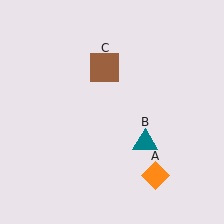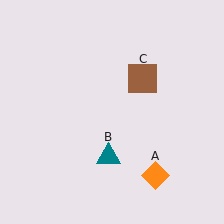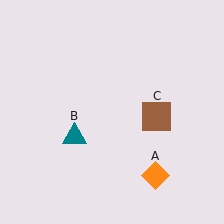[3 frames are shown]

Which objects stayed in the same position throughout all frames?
Orange diamond (object A) remained stationary.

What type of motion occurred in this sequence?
The teal triangle (object B), brown square (object C) rotated clockwise around the center of the scene.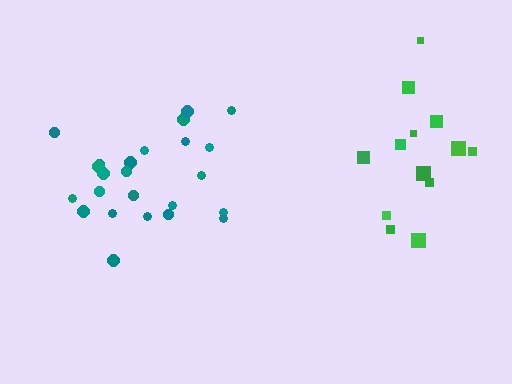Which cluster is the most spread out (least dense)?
Green.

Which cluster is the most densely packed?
Teal.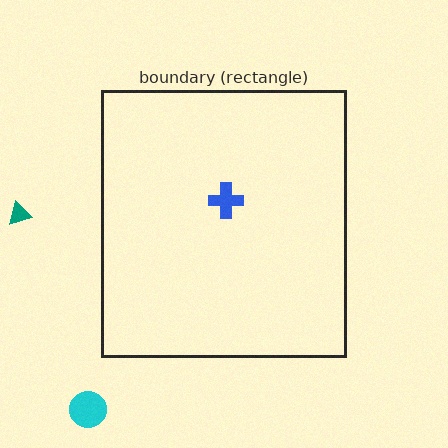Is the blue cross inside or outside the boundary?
Inside.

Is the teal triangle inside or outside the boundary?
Outside.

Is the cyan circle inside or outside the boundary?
Outside.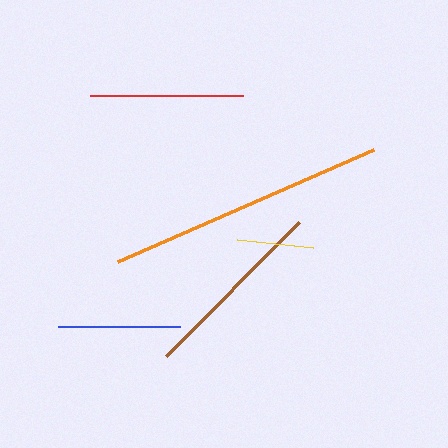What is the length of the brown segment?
The brown segment is approximately 188 pixels long.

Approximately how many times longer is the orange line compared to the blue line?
The orange line is approximately 2.3 times the length of the blue line.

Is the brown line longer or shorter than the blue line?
The brown line is longer than the blue line.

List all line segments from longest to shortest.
From longest to shortest: orange, brown, red, blue, yellow.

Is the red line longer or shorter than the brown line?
The brown line is longer than the red line.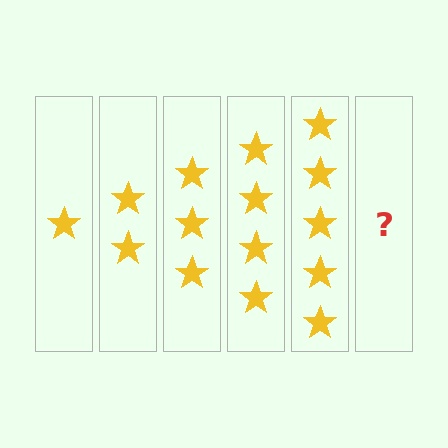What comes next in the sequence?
The next element should be 6 stars.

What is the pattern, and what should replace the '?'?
The pattern is that each step adds one more star. The '?' should be 6 stars.